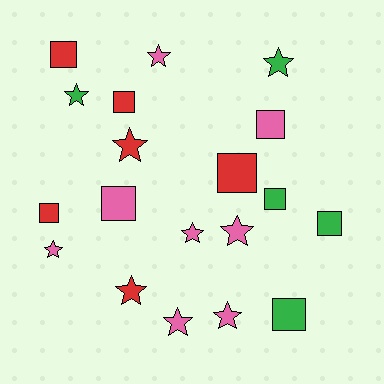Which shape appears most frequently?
Star, with 10 objects.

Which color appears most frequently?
Pink, with 8 objects.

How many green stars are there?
There are 2 green stars.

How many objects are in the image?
There are 19 objects.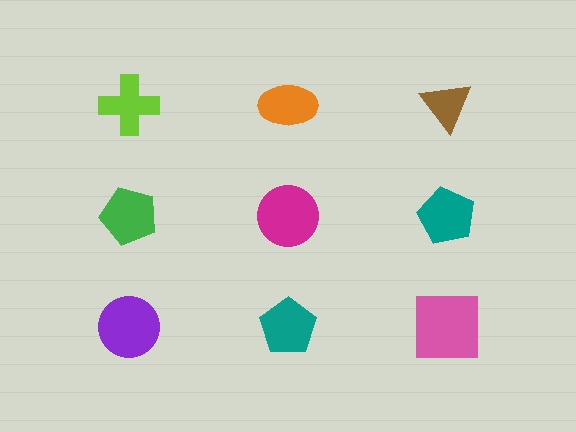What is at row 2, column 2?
A magenta circle.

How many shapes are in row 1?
3 shapes.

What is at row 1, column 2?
An orange ellipse.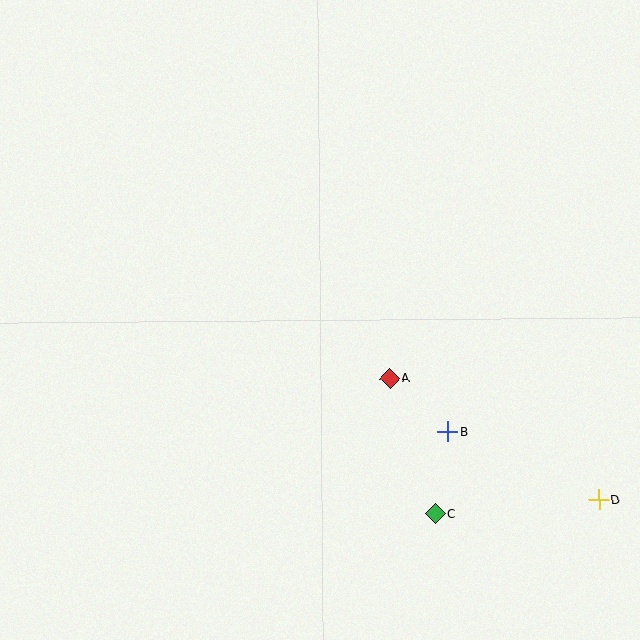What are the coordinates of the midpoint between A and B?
The midpoint between A and B is at (419, 405).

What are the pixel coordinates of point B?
Point B is at (448, 432).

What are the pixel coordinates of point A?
Point A is at (390, 378).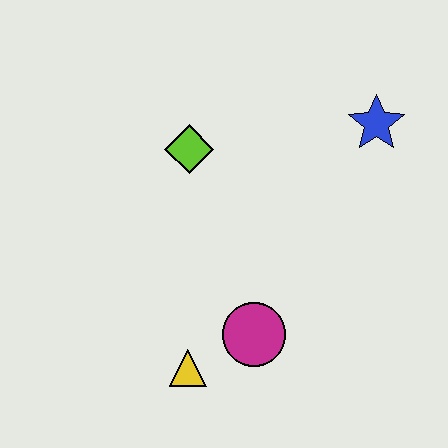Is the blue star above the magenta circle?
Yes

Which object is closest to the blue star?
The lime diamond is closest to the blue star.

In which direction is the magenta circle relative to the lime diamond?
The magenta circle is below the lime diamond.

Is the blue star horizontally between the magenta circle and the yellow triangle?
No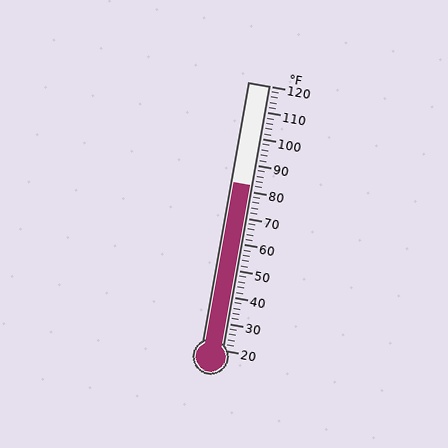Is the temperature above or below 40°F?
The temperature is above 40°F.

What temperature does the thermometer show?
The thermometer shows approximately 82°F.